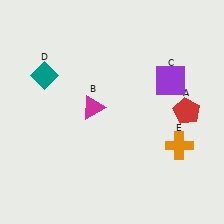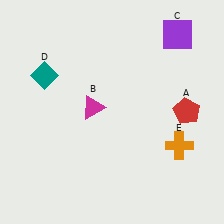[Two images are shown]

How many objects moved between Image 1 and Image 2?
1 object moved between the two images.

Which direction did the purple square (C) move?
The purple square (C) moved up.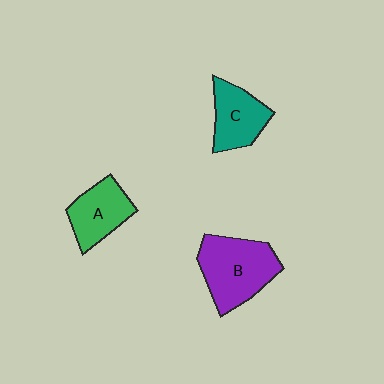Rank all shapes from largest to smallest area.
From largest to smallest: B (purple), A (green), C (teal).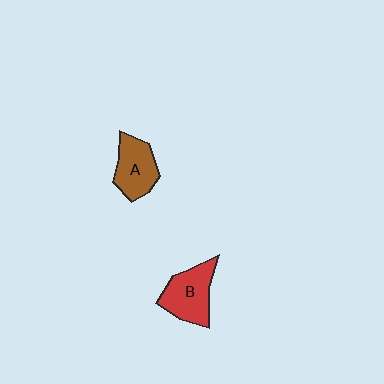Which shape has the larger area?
Shape B (red).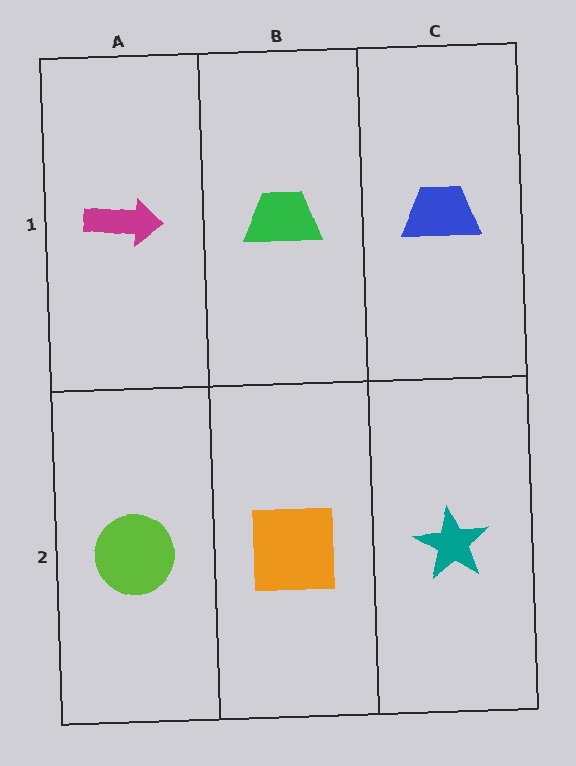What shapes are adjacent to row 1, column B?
An orange square (row 2, column B), a magenta arrow (row 1, column A), a blue trapezoid (row 1, column C).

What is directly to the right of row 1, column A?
A green trapezoid.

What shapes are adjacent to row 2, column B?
A green trapezoid (row 1, column B), a lime circle (row 2, column A), a teal star (row 2, column C).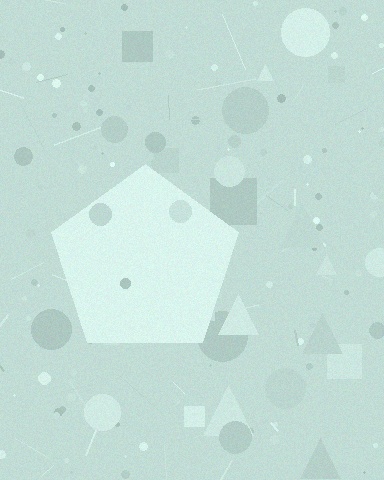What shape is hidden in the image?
A pentagon is hidden in the image.